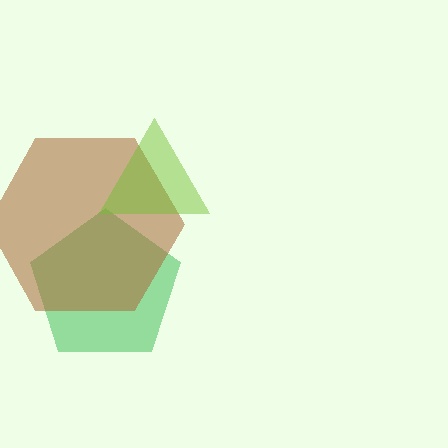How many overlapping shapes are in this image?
There are 3 overlapping shapes in the image.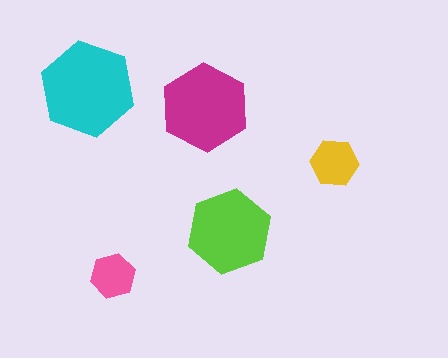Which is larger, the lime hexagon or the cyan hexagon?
The cyan one.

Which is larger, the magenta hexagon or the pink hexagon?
The magenta one.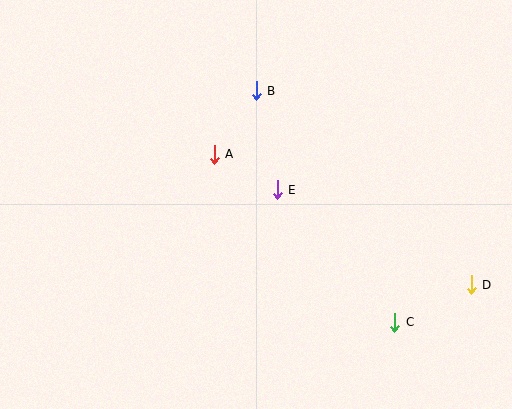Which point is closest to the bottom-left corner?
Point A is closest to the bottom-left corner.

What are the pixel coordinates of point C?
Point C is at (395, 322).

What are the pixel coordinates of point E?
Point E is at (277, 190).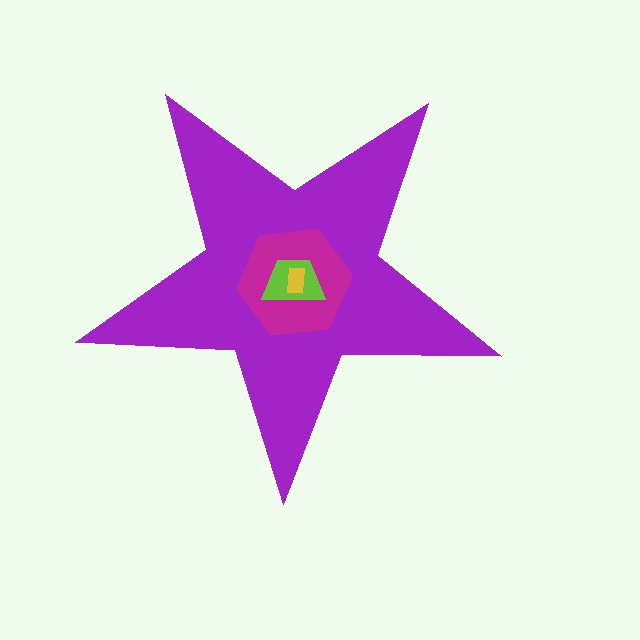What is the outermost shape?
The purple star.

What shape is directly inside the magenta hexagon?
The lime trapezoid.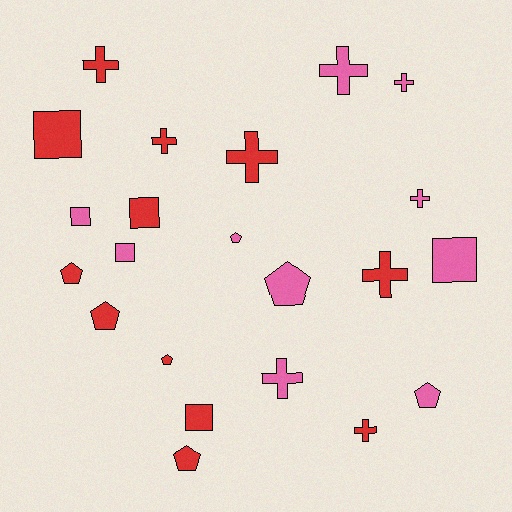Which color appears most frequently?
Red, with 12 objects.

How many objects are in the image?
There are 22 objects.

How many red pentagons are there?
There are 4 red pentagons.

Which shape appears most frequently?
Cross, with 9 objects.